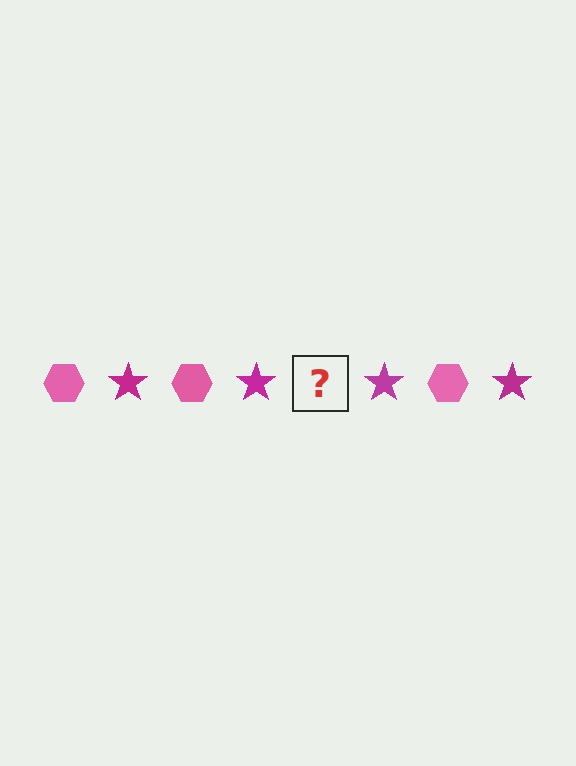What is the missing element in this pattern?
The missing element is a pink hexagon.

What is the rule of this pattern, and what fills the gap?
The rule is that the pattern alternates between pink hexagon and magenta star. The gap should be filled with a pink hexagon.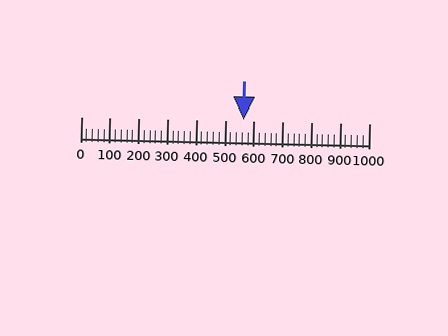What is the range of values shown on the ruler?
The ruler shows values from 0 to 1000.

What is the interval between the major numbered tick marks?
The major tick marks are spaced 100 units apart.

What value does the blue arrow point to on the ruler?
The blue arrow points to approximately 565.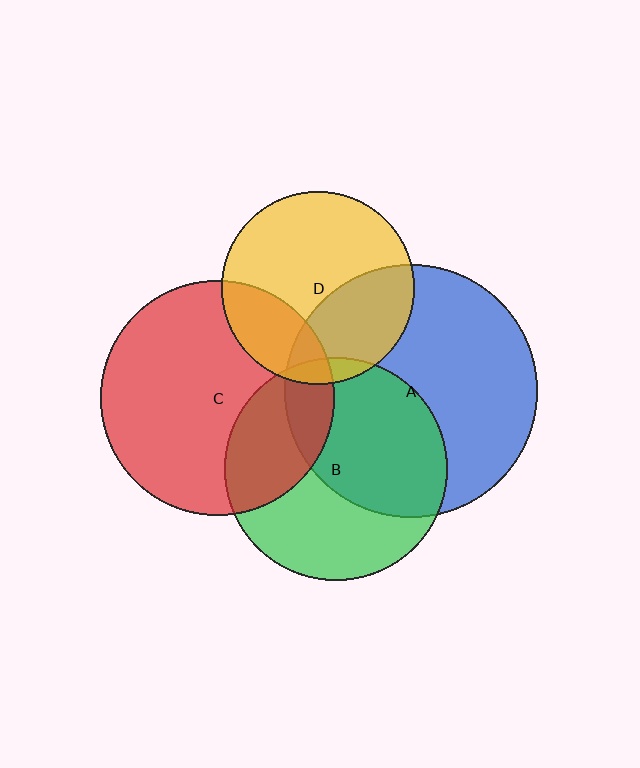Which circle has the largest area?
Circle A (blue).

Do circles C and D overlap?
Yes.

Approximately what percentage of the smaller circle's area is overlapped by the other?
Approximately 25%.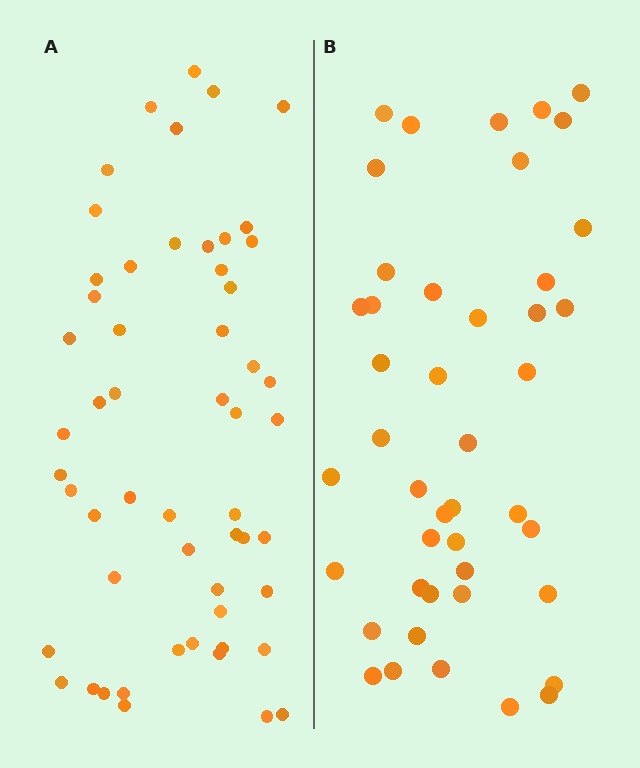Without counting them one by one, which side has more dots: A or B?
Region A (the left region) has more dots.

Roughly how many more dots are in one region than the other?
Region A has roughly 12 or so more dots than region B.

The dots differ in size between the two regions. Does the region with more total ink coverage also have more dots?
No. Region B has more total ink coverage because its dots are larger, but region A actually contains more individual dots. Total area can be misleading — the number of items is what matters here.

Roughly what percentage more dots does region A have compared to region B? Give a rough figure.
About 25% more.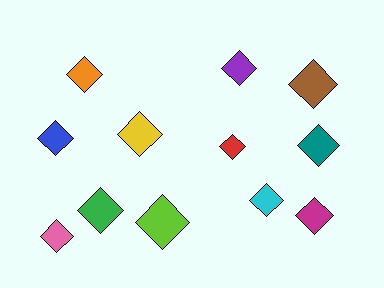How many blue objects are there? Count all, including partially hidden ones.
There is 1 blue object.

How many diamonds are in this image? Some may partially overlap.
There are 12 diamonds.